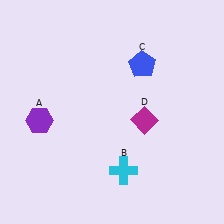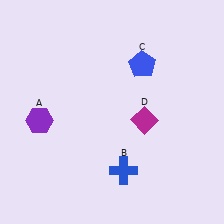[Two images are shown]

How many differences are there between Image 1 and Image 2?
There is 1 difference between the two images.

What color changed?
The cross (B) changed from cyan in Image 1 to blue in Image 2.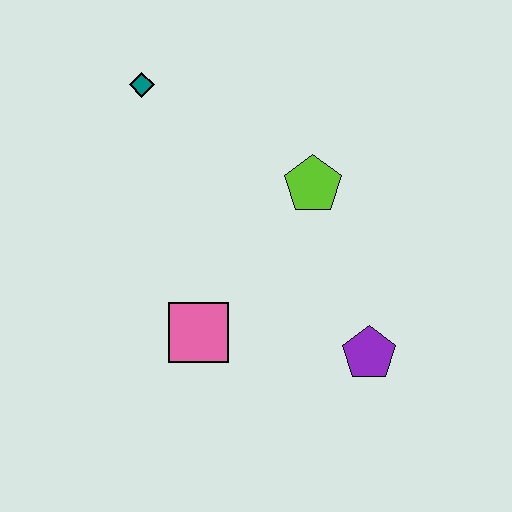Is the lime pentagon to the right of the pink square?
Yes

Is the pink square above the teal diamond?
No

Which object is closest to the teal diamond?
The lime pentagon is closest to the teal diamond.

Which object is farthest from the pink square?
The teal diamond is farthest from the pink square.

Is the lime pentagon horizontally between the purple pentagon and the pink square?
Yes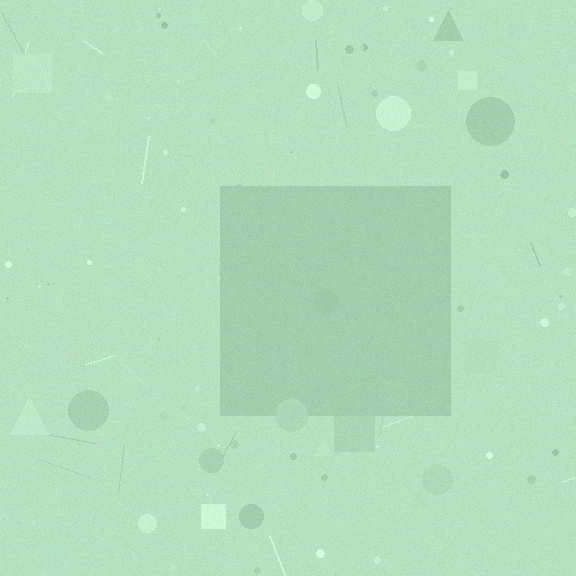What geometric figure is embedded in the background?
A square is embedded in the background.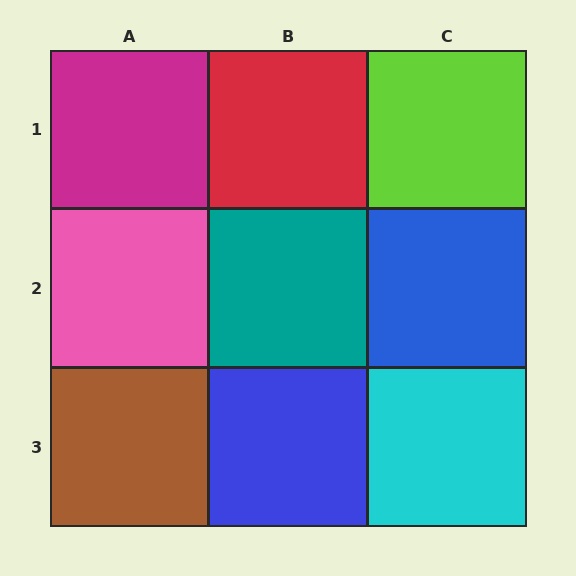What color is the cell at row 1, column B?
Red.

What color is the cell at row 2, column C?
Blue.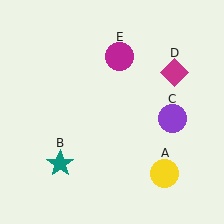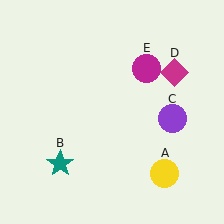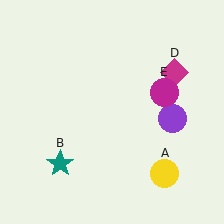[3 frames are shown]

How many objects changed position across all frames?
1 object changed position: magenta circle (object E).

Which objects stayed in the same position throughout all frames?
Yellow circle (object A) and teal star (object B) and purple circle (object C) and magenta diamond (object D) remained stationary.